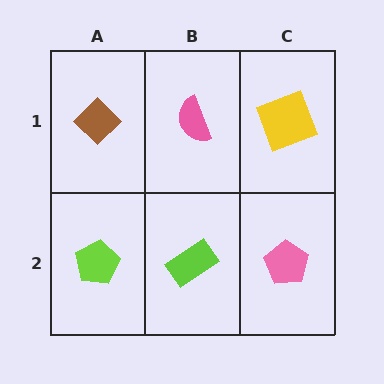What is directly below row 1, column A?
A lime pentagon.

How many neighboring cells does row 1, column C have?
2.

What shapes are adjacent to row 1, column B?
A lime rectangle (row 2, column B), a brown diamond (row 1, column A), a yellow square (row 1, column C).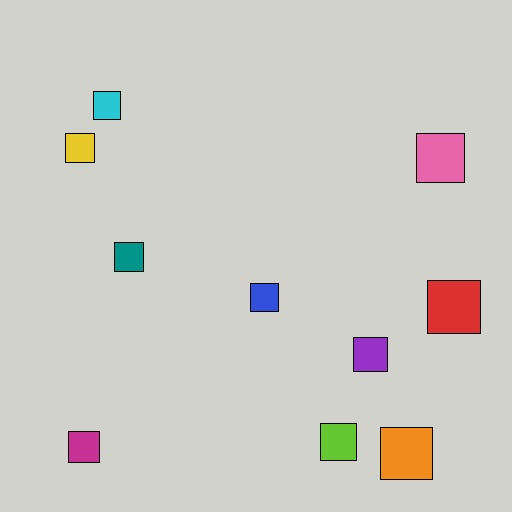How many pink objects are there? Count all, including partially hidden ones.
There is 1 pink object.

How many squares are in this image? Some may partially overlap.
There are 10 squares.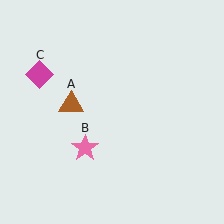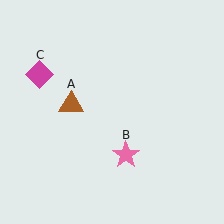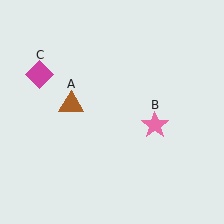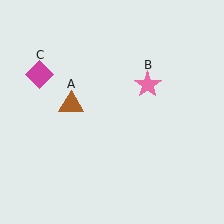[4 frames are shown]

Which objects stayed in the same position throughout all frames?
Brown triangle (object A) and magenta diamond (object C) remained stationary.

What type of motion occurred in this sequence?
The pink star (object B) rotated counterclockwise around the center of the scene.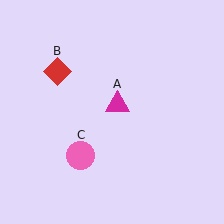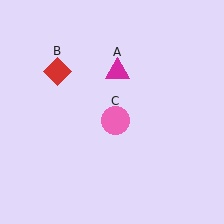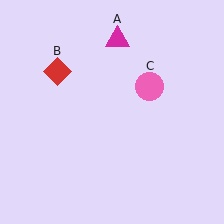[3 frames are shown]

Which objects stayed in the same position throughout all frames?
Red diamond (object B) remained stationary.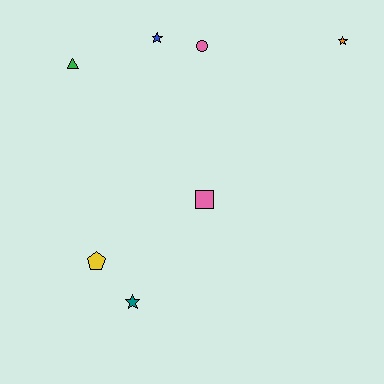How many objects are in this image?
There are 7 objects.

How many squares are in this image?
There is 1 square.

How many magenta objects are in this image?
There are no magenta objects.